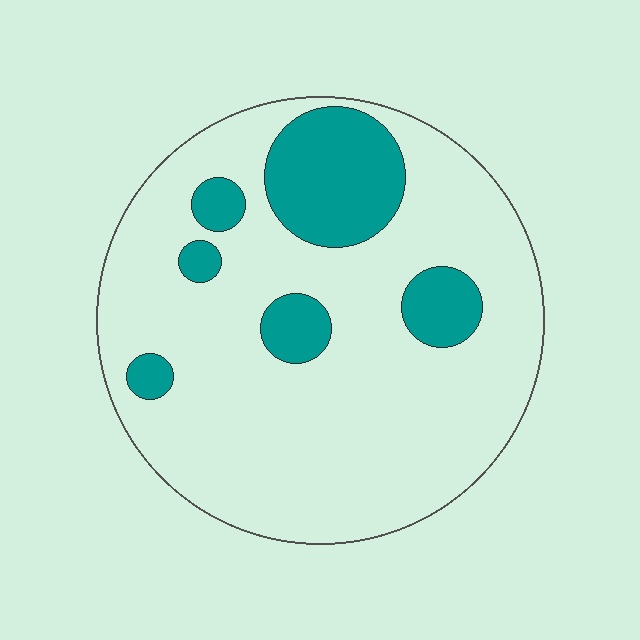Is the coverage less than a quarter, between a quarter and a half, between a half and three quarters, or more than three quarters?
Less than a quarter.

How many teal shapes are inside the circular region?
6.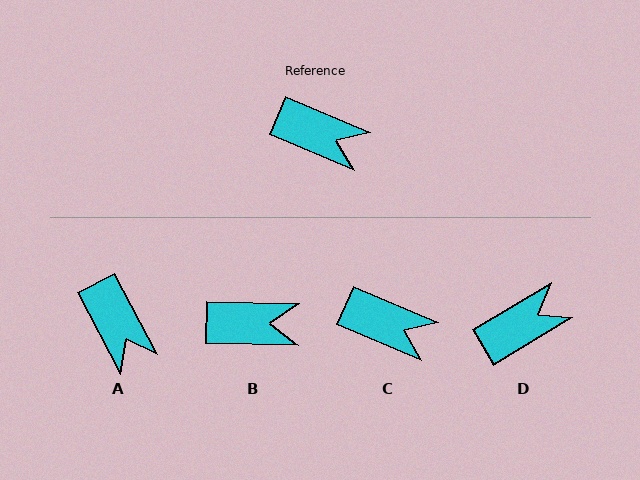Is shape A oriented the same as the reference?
No, it is off by about 39 degrees.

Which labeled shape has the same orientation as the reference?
C.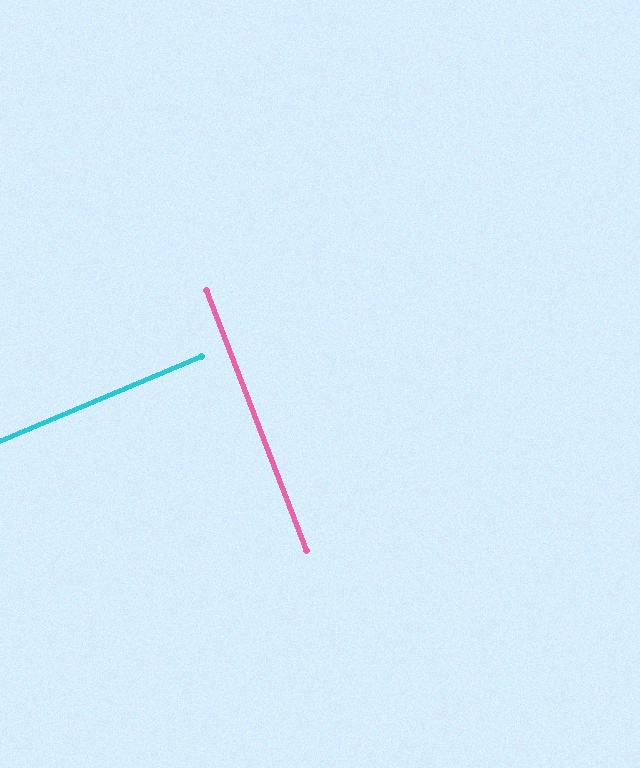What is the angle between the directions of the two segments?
Approximately 88 degrees.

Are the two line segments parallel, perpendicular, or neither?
Perpendicular — they meet at approximately 88°.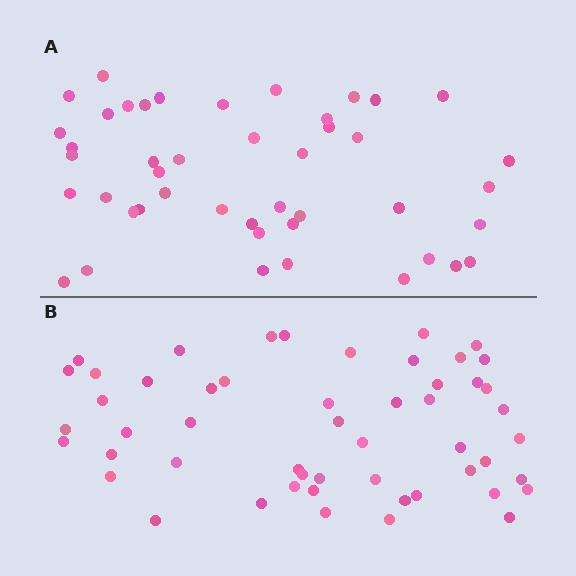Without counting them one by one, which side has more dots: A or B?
Region B (the bottom region) has more dots.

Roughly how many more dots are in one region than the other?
Region B has roughly 8 or so more dots than region A.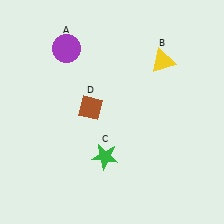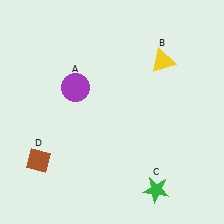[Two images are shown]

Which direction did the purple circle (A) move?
The purple circle (A) moved down.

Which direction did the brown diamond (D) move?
The brown diamond (D) moved down.